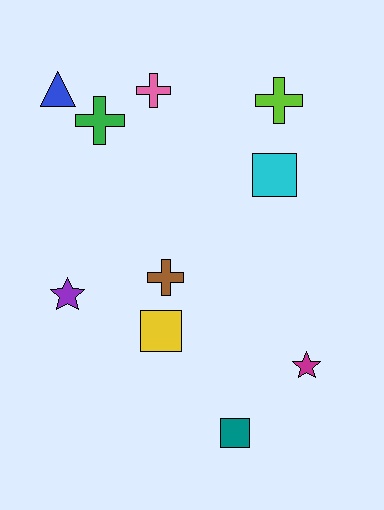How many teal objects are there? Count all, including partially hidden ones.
There is 1 teal object.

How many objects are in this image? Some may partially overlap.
There are 10 objects.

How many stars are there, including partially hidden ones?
There are 2 stars.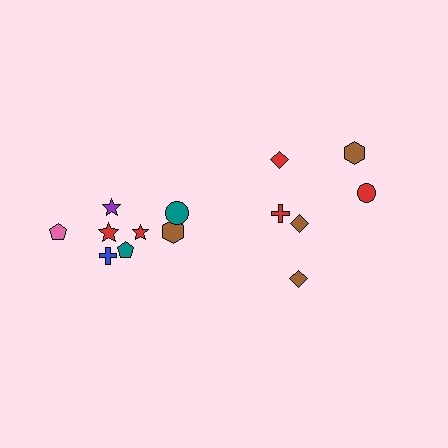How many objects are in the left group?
There are 8 objects.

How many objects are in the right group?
There are 6 objects.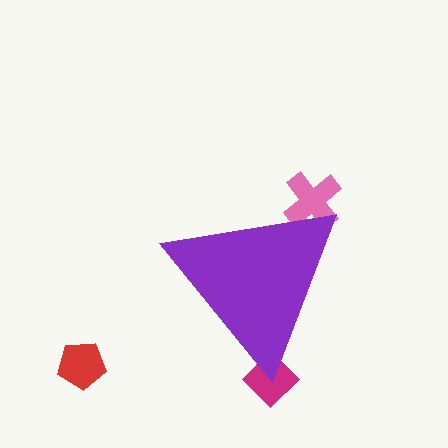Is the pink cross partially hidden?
Yes, the pink cross is partially hidden behind the purple triangle.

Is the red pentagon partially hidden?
No, the red pentagon is fully visible.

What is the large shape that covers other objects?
A purple triangle.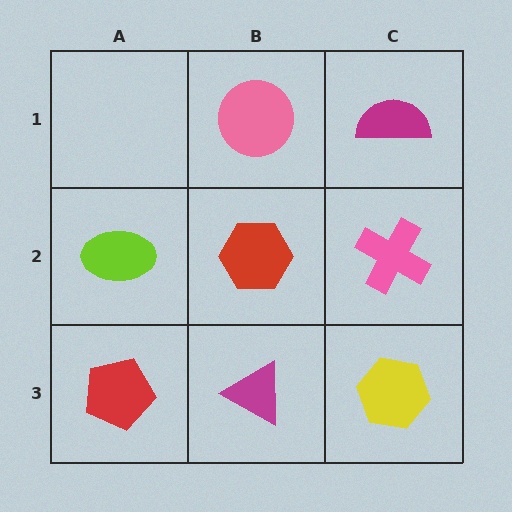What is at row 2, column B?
A red hexagon.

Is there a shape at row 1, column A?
No, that cell is empty.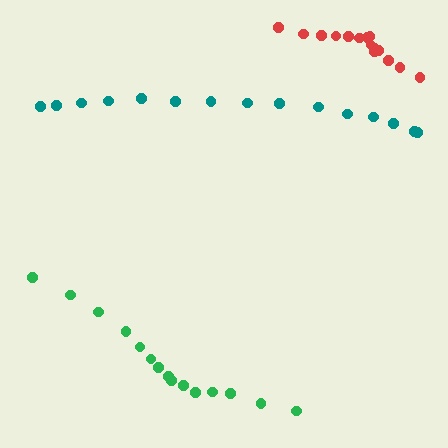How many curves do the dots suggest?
There are 3 distinct paths.